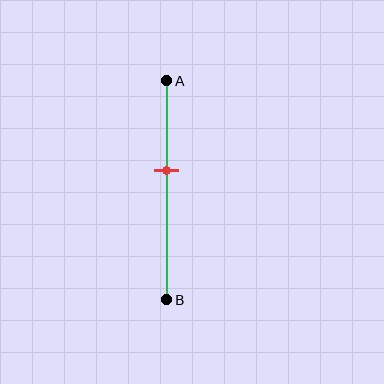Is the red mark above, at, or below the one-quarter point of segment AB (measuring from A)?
The red mark is below the one-quarter point of segment AB.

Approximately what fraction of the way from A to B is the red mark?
The red mark is approximately 40% of the way from A to B.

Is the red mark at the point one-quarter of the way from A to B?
No, the mark is at about 40% from A, not at the 25% one-quarter point.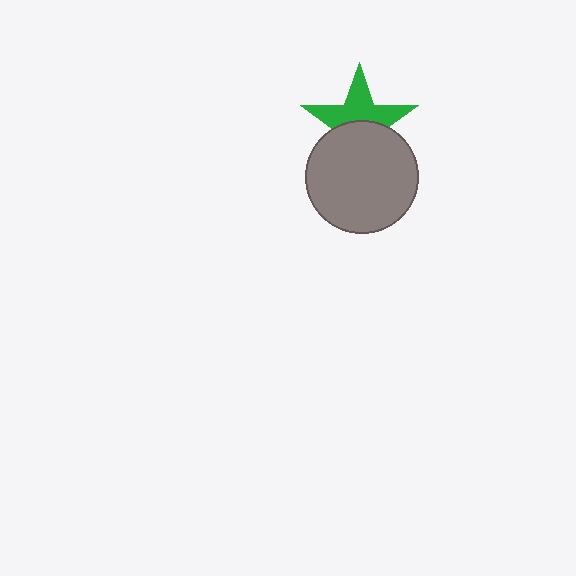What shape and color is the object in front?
The object in front is a gray circle.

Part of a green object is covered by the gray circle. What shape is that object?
It is a star.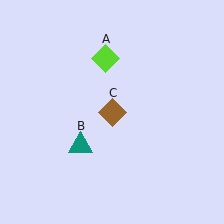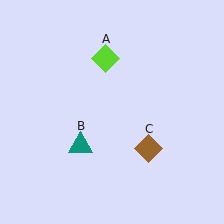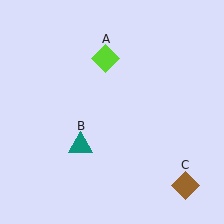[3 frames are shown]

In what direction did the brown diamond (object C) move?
The brown diamond (object C) moved down and to the right.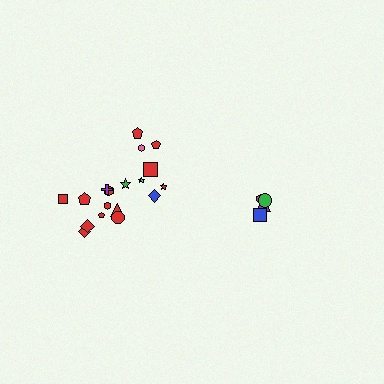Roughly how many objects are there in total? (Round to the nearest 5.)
Roughly 20 objects in total.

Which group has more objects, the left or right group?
The left group.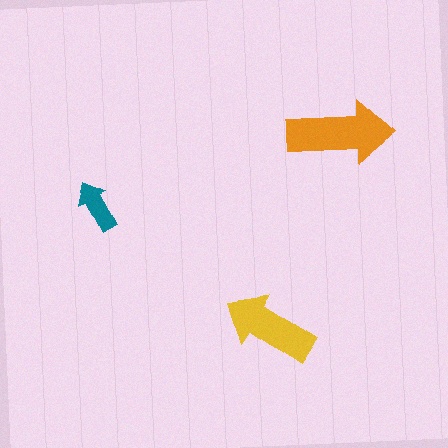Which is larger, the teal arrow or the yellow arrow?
The yellow one.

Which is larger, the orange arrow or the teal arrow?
The orange one.